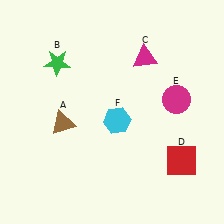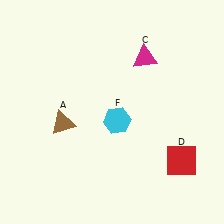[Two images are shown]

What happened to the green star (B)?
The green star (B) was removed in Image 2. It was in the top-left area of Image 1.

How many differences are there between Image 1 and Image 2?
There are 2 differences between the two images.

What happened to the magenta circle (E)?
The magenta circle (E) was removed in Image 2. It was in the top-right area of Image 1.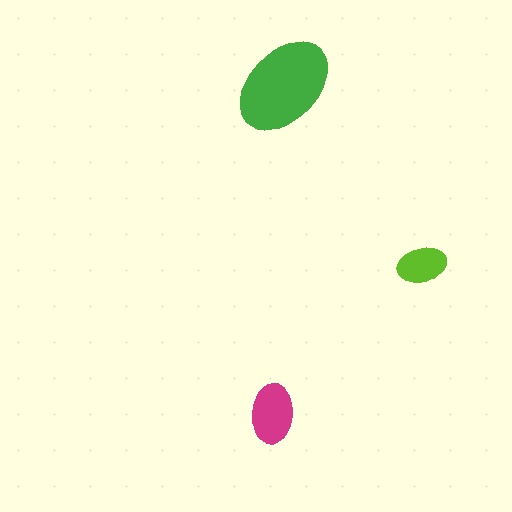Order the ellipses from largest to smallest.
the green one, the magenta one, the lime one.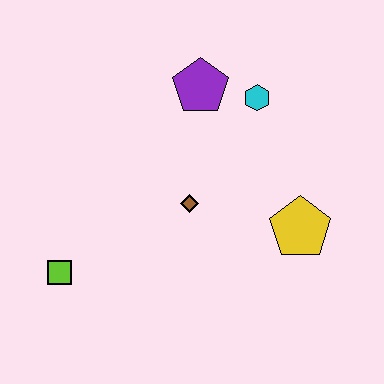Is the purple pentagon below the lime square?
No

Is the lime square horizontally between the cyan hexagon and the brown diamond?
No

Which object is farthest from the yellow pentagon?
The lime square is farthest from the yellow pentagon.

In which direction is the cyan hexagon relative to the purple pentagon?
The cyan hexagon is to the right of the purple pentagon.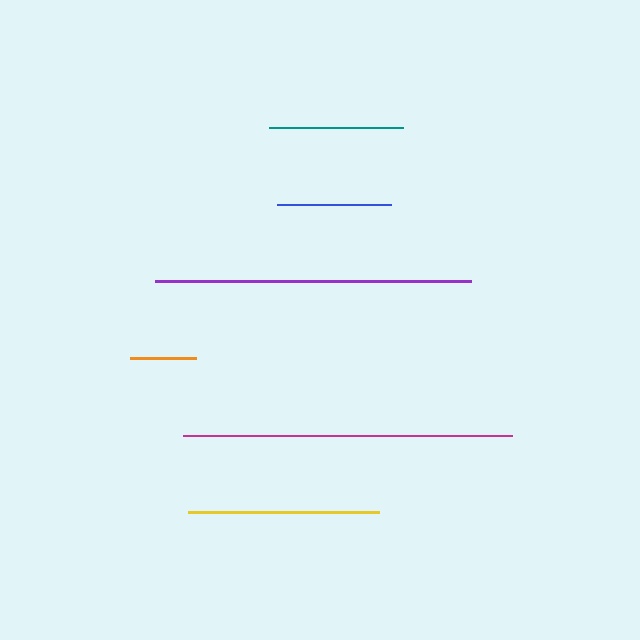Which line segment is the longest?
The magenta line is the longest at approximately 328 pixels.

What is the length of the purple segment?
The purple segment is approximately 315 pixels long.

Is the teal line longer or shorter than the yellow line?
The yellow line is longer than the teal line.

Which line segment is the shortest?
The orange line is the shortest at approximately 66 pixels.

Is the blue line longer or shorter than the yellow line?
The yellow line is longer than the blue line.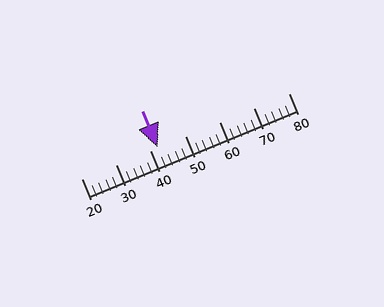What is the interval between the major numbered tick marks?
The major tick marks are spaced 10 units apart.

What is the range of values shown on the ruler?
The ruler shows values from 20 to 80.